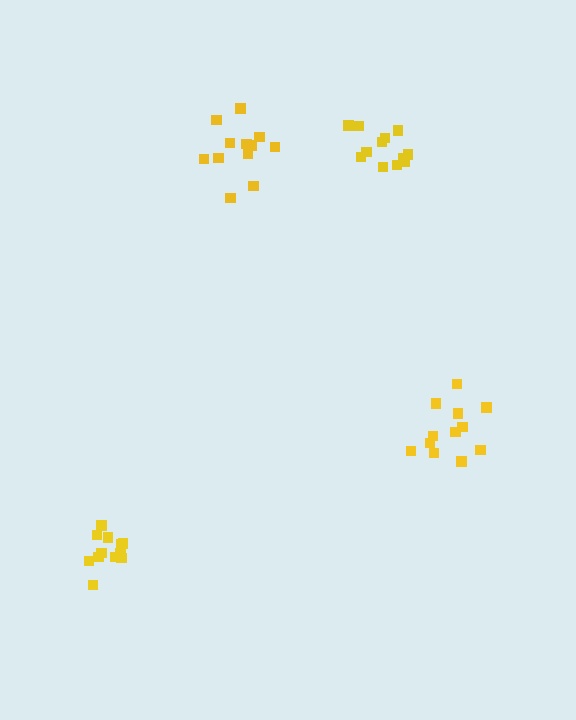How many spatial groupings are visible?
There are 4 spatial groupings.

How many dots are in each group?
Group 1: 12 dots, Group 2: 12 dots, Group 3: 12 dots, Group 4: 12 dots (48 total).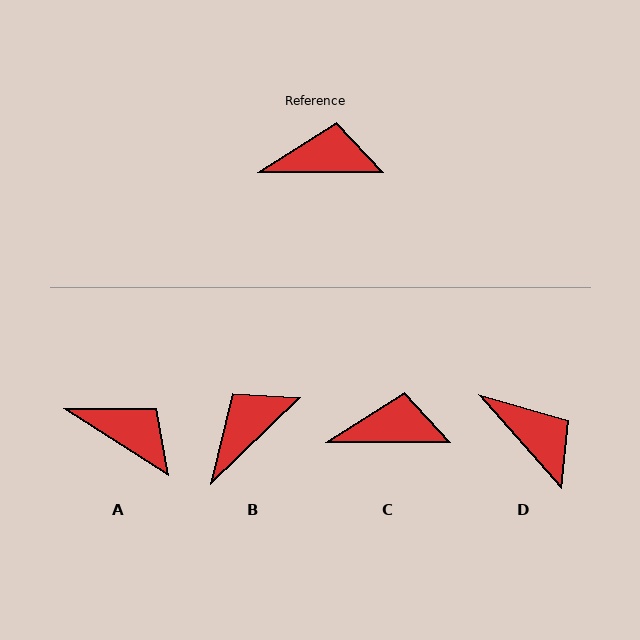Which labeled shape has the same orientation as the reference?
C.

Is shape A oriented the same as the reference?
No, it is off by about 32 degrees.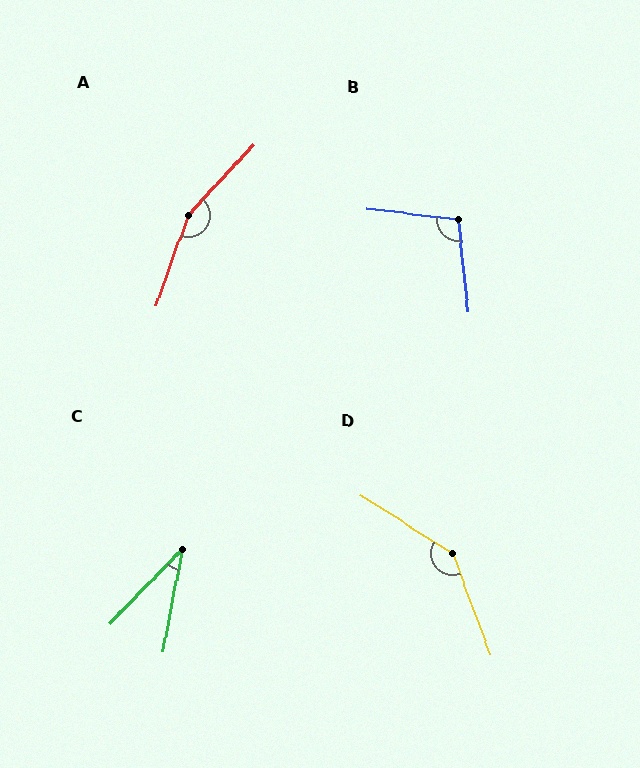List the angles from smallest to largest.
C (34°), B (103°), D (143°), A (156°).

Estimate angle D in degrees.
Approximately 143 degrees.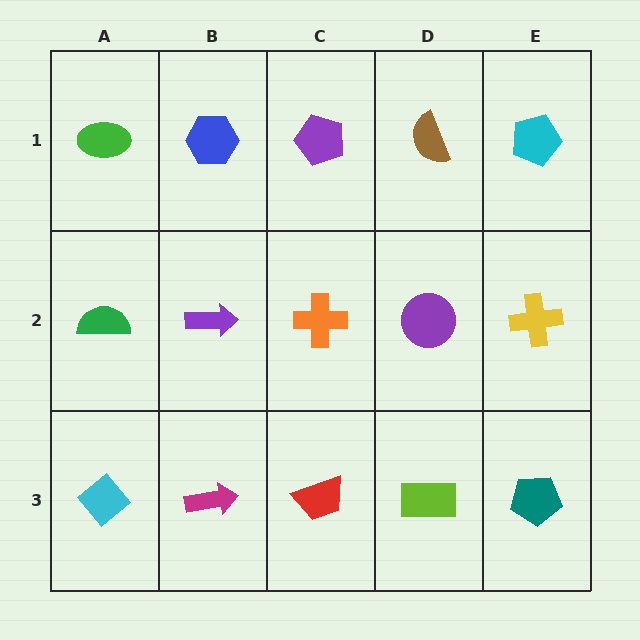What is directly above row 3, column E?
A yellow cross.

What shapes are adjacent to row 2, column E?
A cyan pentagon (row 1, column E), a teal pentagon (row 3, column E), a purple circle (row 2, column D).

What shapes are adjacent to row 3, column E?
A yellow cross (row 2, column E), a lime rectangle (row 3, column D).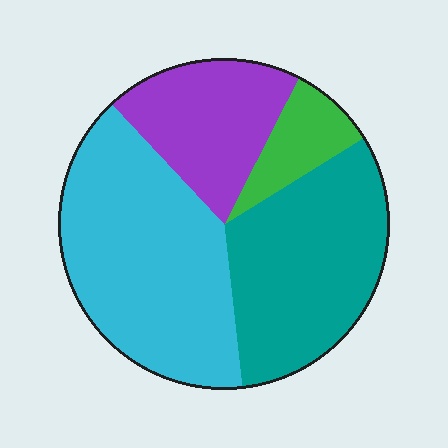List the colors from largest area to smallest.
From largest to smallest: cyan, teal, purple, green.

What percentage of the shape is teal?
Teal takes up about one third (1/3) of the shape.